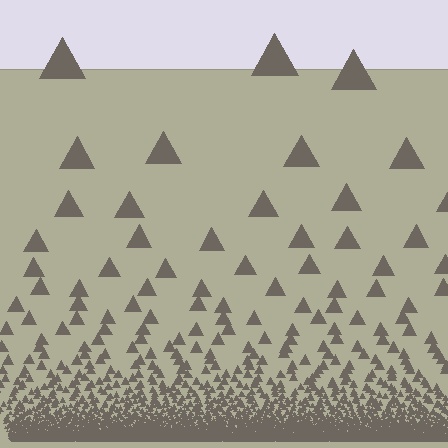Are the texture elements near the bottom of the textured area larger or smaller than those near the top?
Smaller. The gradient is inverted — elements near the bottom are smaller and denser.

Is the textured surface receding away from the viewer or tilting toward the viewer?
The surface appears to tilt toward the viewer. Texture elements get larger and sparser toward the top.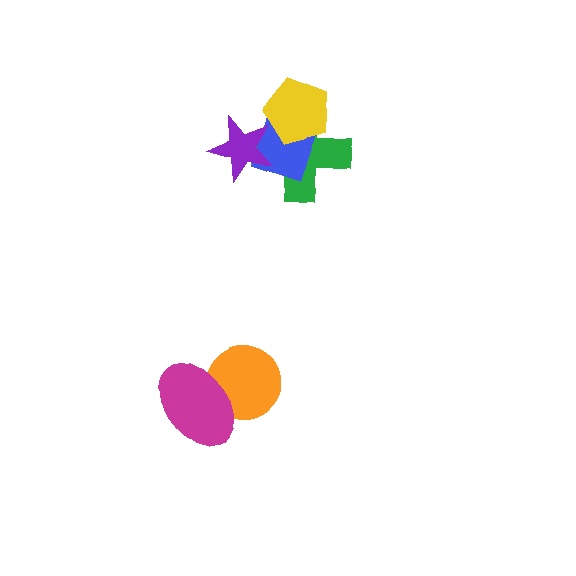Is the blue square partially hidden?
Yes, it is partially covered by another shape.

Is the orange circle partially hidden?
Yes, it is partially covered by another shape.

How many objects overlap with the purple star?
2 objects overlap with the purple star.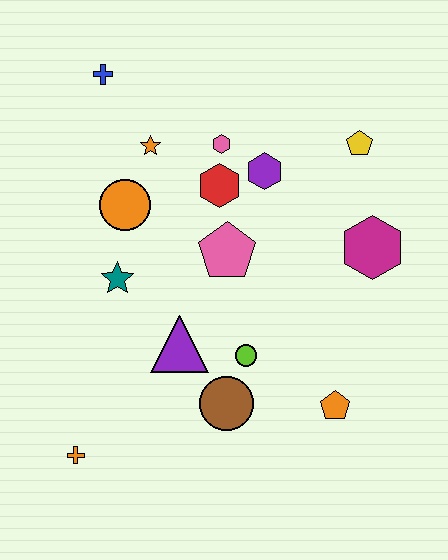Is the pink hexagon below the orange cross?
No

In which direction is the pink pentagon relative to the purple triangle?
The pink pentagon is above the purple triangle.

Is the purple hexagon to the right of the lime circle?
Yes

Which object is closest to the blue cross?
The orange star is closest to the blue cross.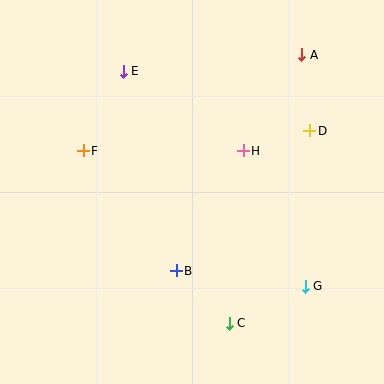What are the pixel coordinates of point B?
Point B is at (176, 271).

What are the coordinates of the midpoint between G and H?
The midpoint between G and H is at (274, 218).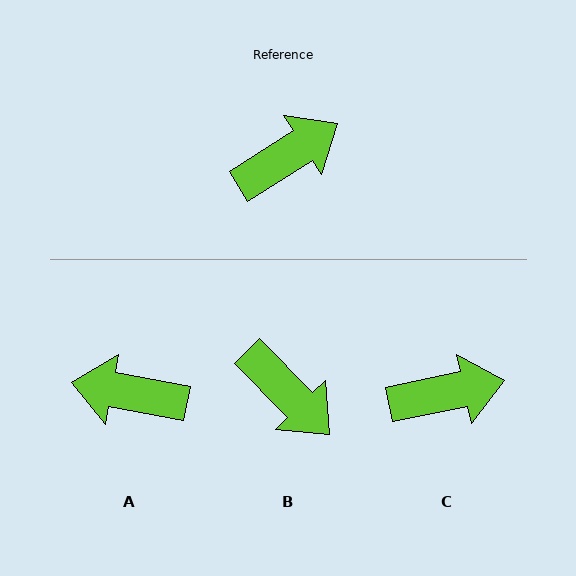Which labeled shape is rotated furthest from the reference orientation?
A, about 137 degrees away.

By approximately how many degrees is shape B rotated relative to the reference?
Approximately 78 degrees clockwise.